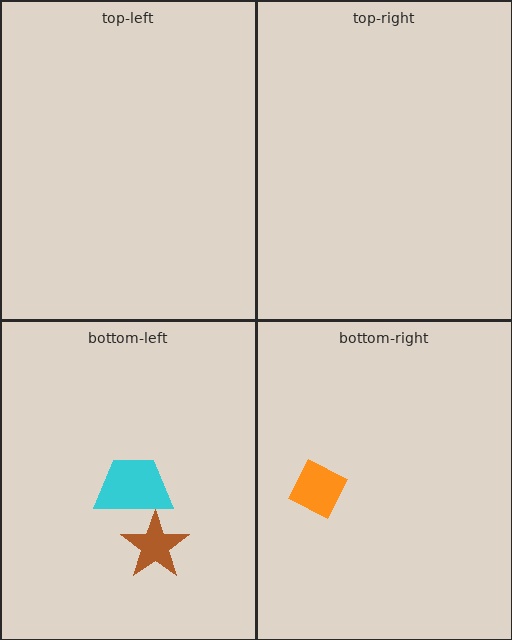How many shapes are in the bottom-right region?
1.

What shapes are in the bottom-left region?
The brown star, the cyan trapezoid.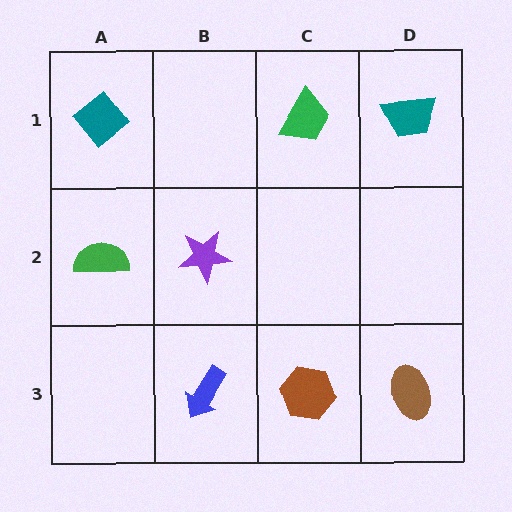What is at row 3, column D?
A brown ellipse.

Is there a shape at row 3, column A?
No, that cell is empty.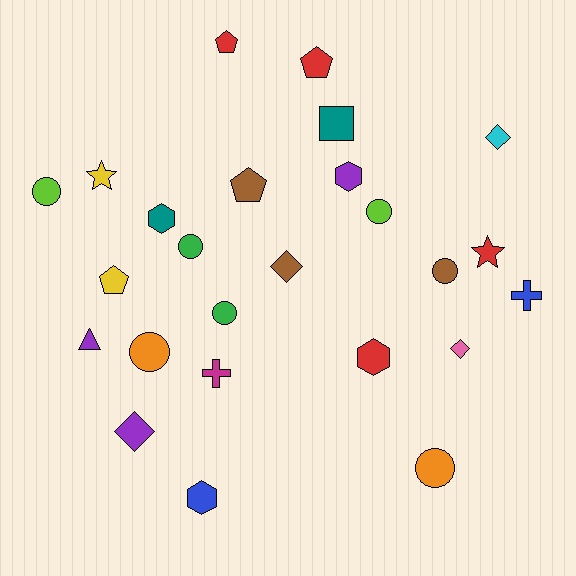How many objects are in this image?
There are 25 objects.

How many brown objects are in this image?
There are 3 brown objects.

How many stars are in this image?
There are 2 stars.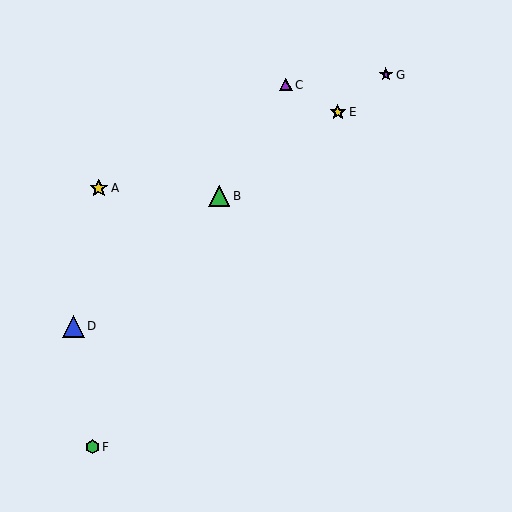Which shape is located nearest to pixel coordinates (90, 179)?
The yellow star (labeled A) at (99, 188) is nearest to that location.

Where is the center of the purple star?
The center of the purple star is at (386, 75).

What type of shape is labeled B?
Shape B is a green triangle.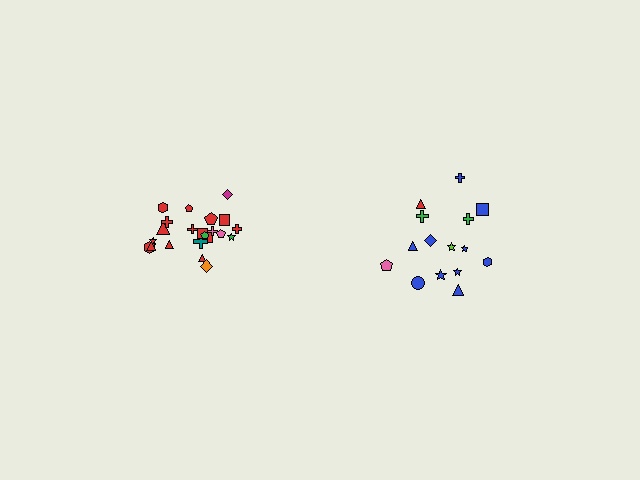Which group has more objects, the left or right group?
The left group.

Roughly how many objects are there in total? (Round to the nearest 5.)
Roughly 35 objects in total.